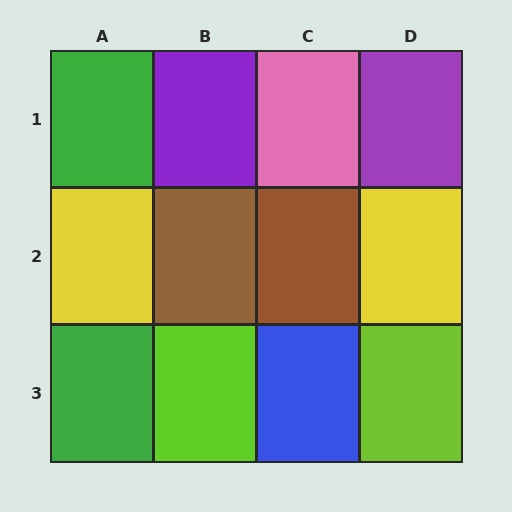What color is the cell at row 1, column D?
Purple.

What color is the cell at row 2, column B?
Brown.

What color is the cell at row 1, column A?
Green.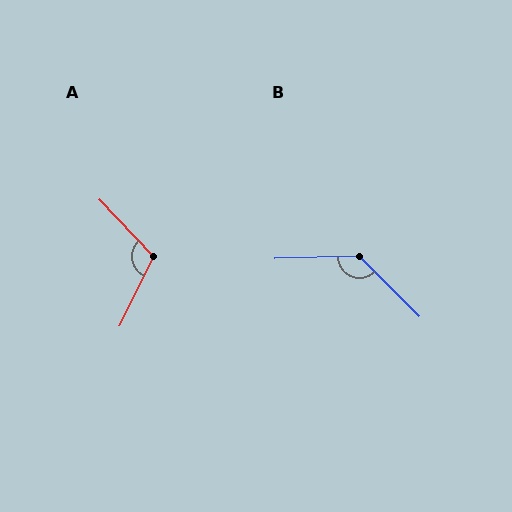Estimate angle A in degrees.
Approximately 110 degrees.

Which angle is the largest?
B, at approximately 133 degrees.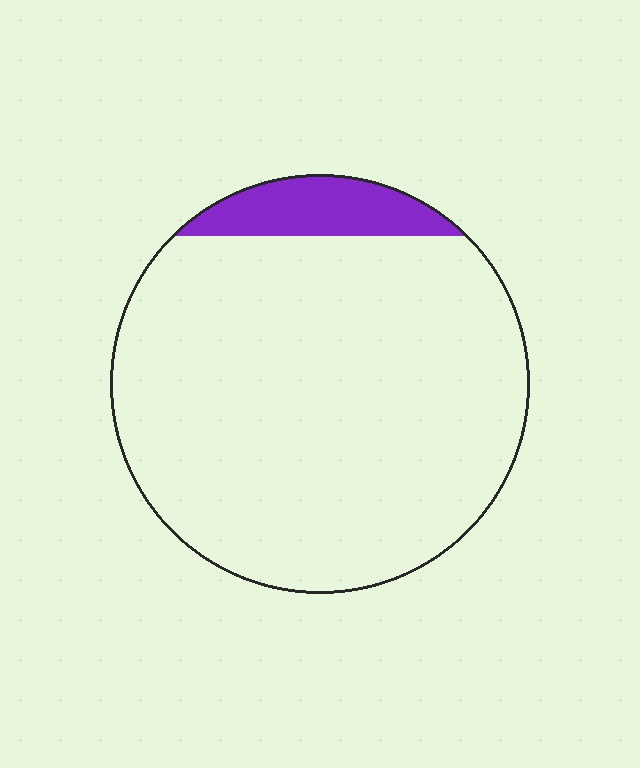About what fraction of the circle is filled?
About one tenth (1/10).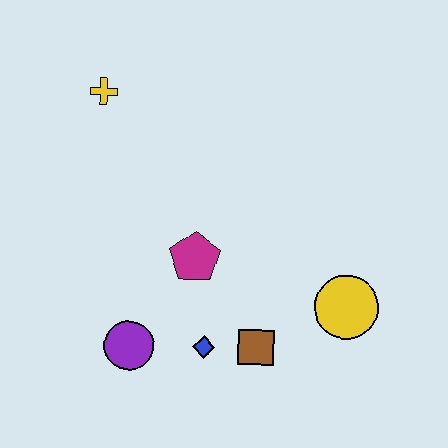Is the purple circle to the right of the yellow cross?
Yes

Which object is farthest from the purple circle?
The yellow cross is farthest from the purple circle.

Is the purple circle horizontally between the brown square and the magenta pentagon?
No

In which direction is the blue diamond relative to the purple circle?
The blue diamond is to the right of the purple circle.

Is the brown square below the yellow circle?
Yes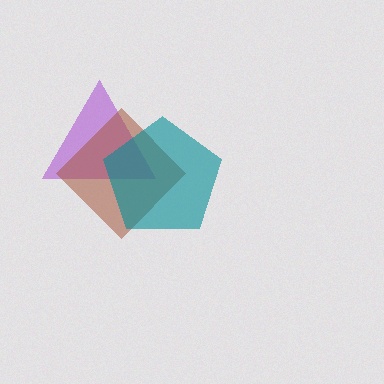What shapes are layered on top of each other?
The layered shapes are: a purple triangle, a brown diamond, a teal pentagon.